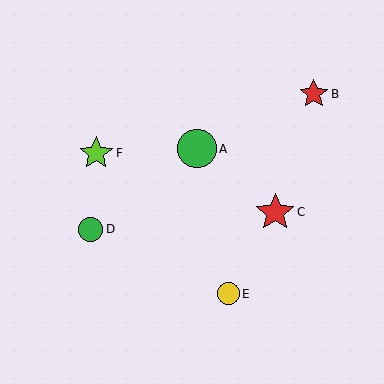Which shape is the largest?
The red star (labeled C) is the largest.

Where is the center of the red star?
The center of the red star is at (314, 94).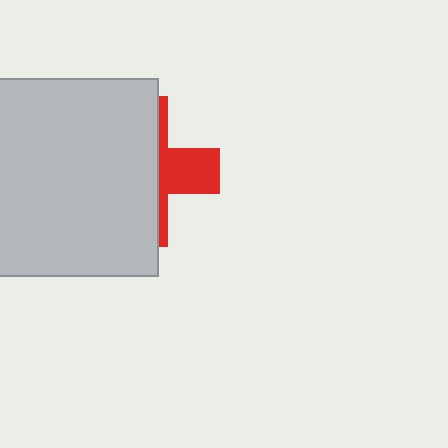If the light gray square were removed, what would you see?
You would see the complete red cross.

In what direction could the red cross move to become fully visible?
The red cross could move right. That would shift it out from behind the light gray square entirely.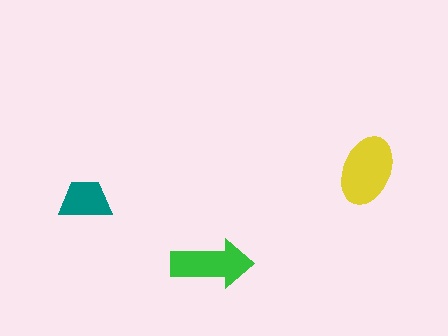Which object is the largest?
The yellow ellipse.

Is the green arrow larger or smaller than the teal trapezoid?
Larger.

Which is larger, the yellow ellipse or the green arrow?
The yellow ellipse.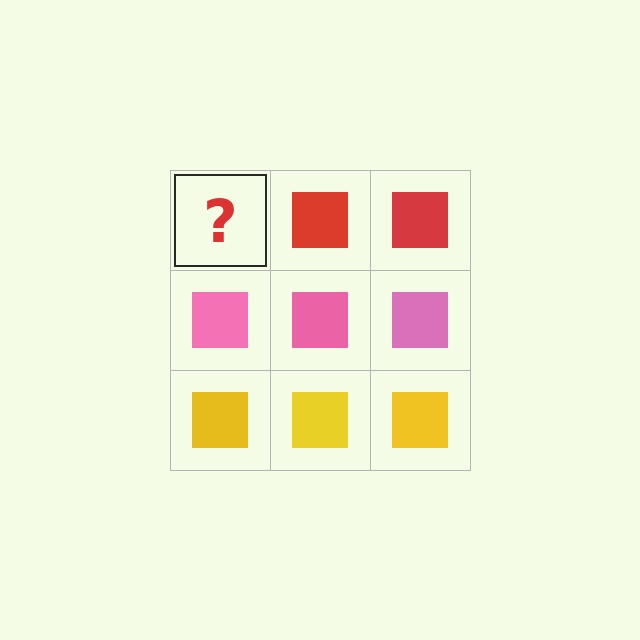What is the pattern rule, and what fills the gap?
The rule is that each row has a consistent color. The gap should be filled with a red square.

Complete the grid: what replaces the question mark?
The question mark should be replaced with a red square.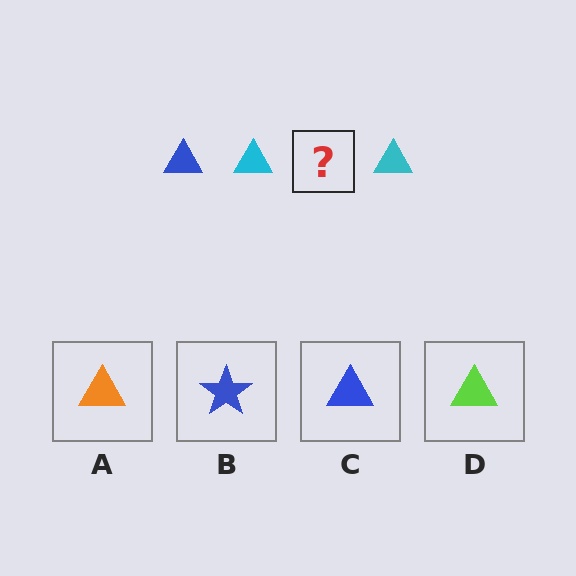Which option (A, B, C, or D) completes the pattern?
C.